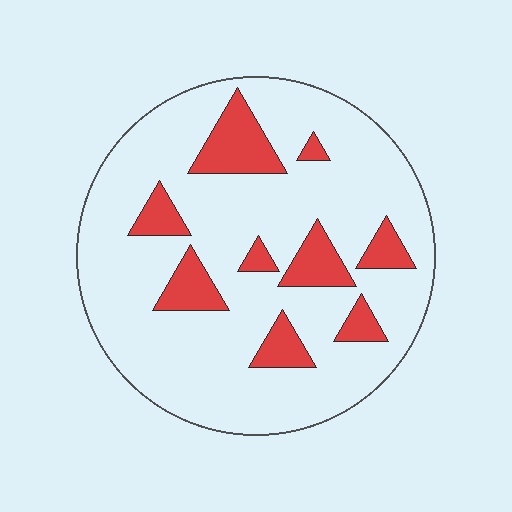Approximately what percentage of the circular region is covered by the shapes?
Approximately 20%.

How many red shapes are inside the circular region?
9.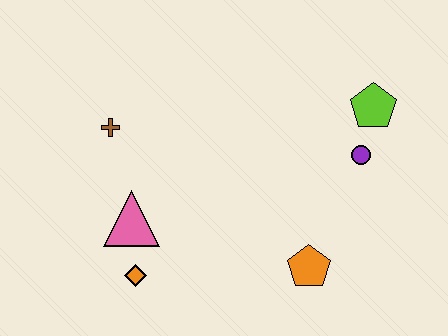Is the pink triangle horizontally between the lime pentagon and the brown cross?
Yes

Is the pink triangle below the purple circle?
Yes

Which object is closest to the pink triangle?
The orange diamond is closest to the pink triangle.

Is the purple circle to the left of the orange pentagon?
No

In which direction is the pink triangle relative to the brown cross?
The pink triangle is below the brown cross.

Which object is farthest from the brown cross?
The lime pentagon is farthest from the brown cross.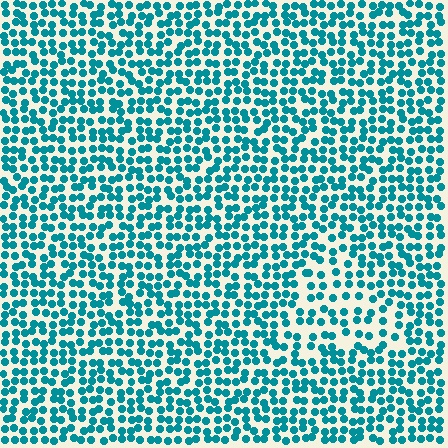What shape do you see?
I see a triangle.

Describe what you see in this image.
The image contains small teal elements arranged at two different densities. A triangle-shaped region is visible where the elements are less densely packed than the surrounding area.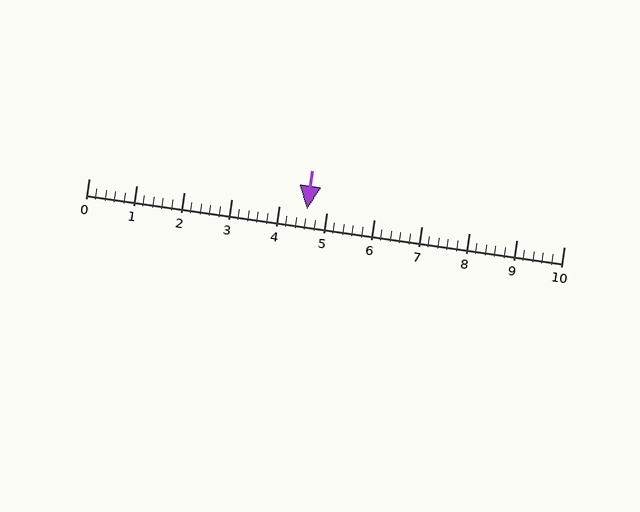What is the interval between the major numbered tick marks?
The major tick marks are spaced 1 units apart.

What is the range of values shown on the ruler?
The ruler shows values from 0 to 10.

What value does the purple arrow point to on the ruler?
The purple arrow points to approximately 4.6.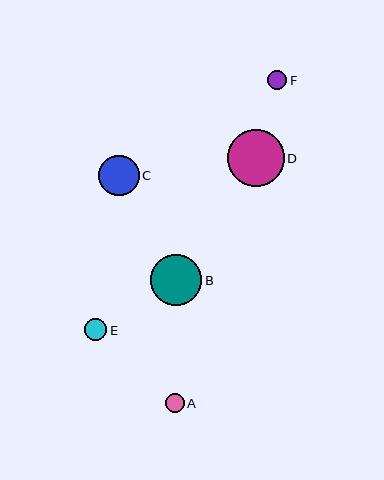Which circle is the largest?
Circle D is the largest with a size of approximately 57 pixels.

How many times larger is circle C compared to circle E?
Circle C is approximately 1.8 times the size of circle E.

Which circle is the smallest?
Circle A is the smallest with a size of approximately 19 pixels.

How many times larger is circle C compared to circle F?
Circle C is approximately 2.1 times the size of circle F.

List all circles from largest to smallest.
From largest to smallest: D, B, C, E, F, A.